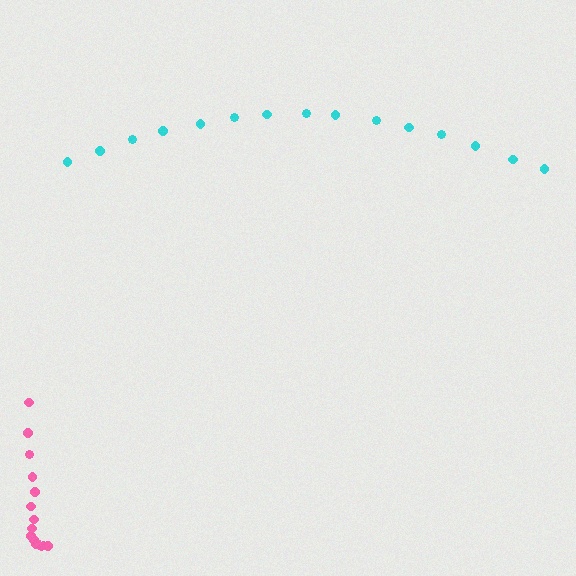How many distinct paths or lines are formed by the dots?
There are 2 distinct paths.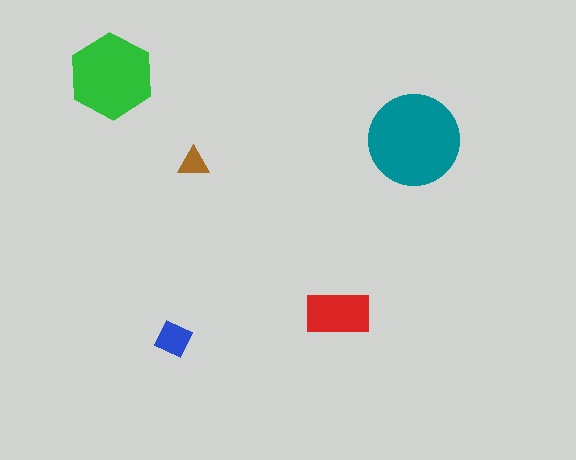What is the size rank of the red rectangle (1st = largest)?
3rd.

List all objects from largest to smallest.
The teal circle, the green hexagon, the red rectangle, the blue diamond, the brown triangle.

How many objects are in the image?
There are 5 objects in the image.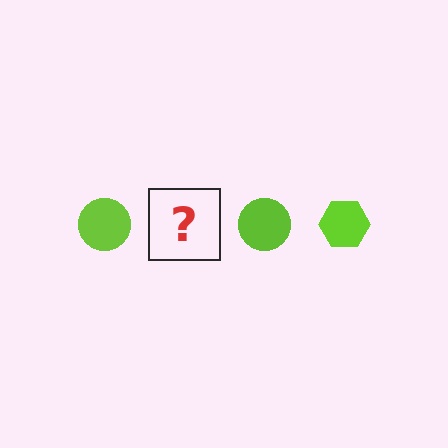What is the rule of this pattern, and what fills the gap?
The rule is that the pattern cycles through circle, hexagon shapes in lime. The gap should be filled with a lime hexagon.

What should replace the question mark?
The question mark should be replaced with a lime hexagon.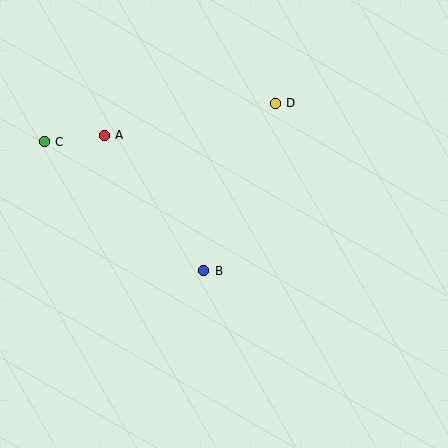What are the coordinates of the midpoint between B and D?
The midpoint between B and D is at (240, 187).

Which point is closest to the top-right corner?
Point D is closest to the top-right corner.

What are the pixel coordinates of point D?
Point D is at (275, 103).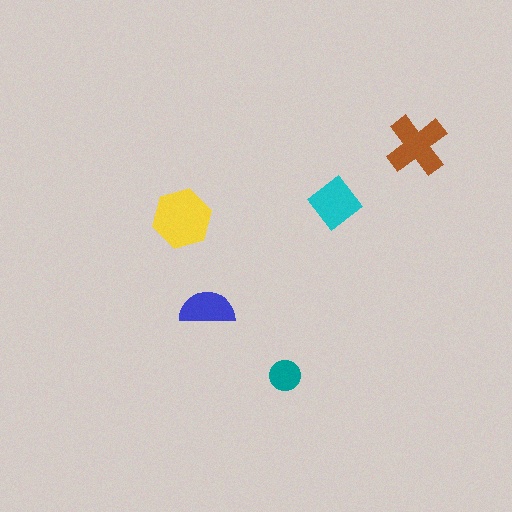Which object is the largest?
The yellow hexagon.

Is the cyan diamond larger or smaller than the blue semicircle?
Larger.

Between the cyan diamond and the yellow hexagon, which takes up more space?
The yellow hexagon.